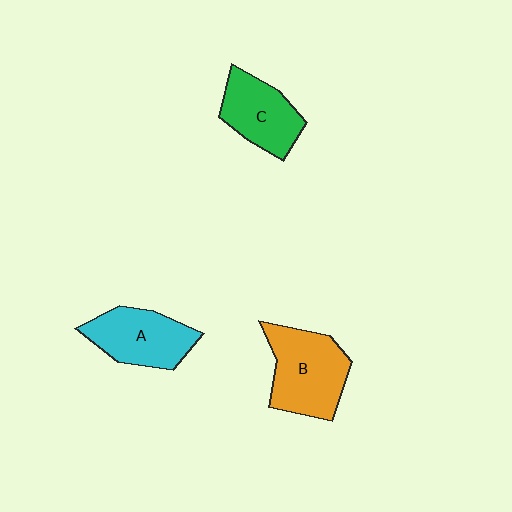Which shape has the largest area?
Shape B (orange).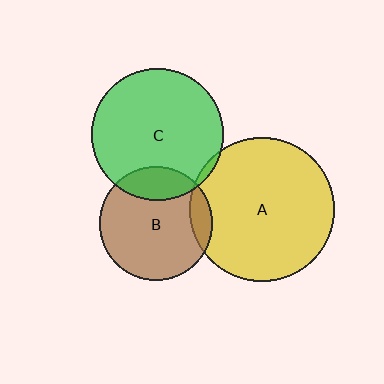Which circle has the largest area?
Circle A (yellow).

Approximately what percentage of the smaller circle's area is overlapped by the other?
Approximately 20%.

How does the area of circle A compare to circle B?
Approximately 1.6 times.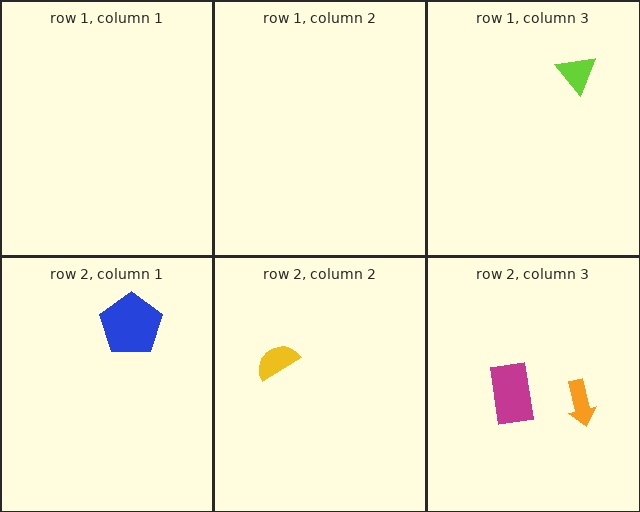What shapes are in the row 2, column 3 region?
The orange arrow, the magenta rectangle.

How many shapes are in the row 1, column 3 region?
1.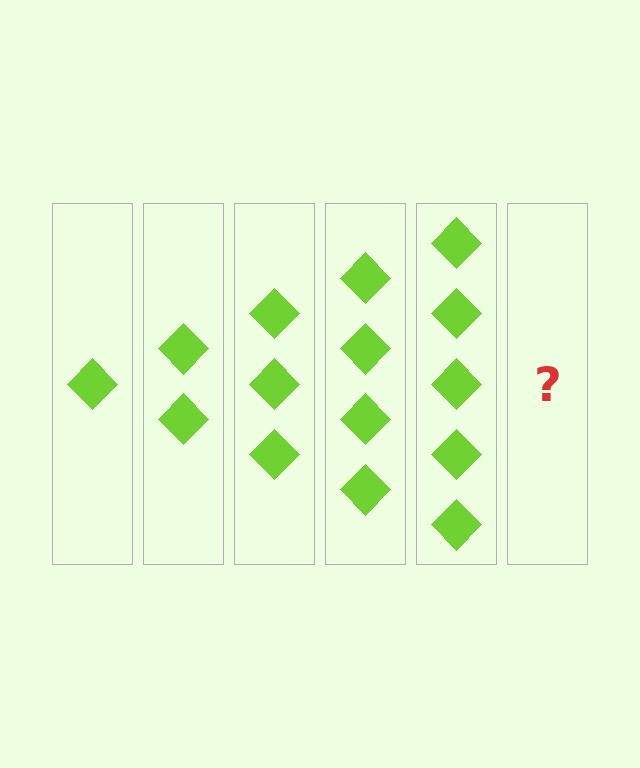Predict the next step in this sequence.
The next step is 6 diamonds.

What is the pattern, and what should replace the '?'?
The pattern is that each step adds one more diamond. The '?' should be 6 diamonds.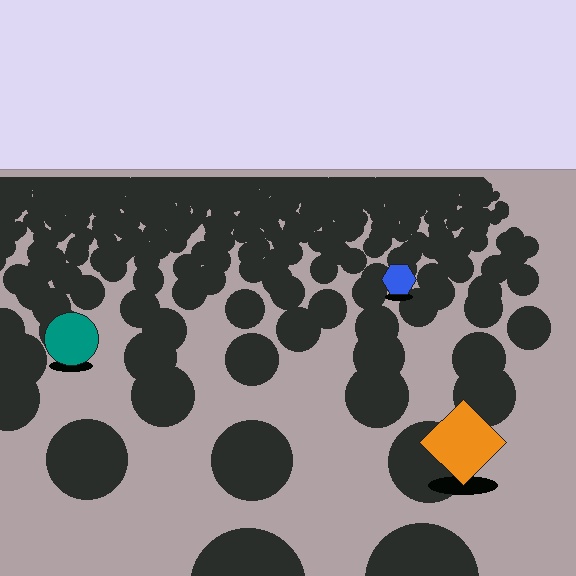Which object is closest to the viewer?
The orange diamond is closest. The texture marks near it are larger and more spread out.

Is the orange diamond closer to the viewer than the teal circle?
Yes. The orange diamond is closer — you can tell from the texture gradient: the ground texture is coarser near it.